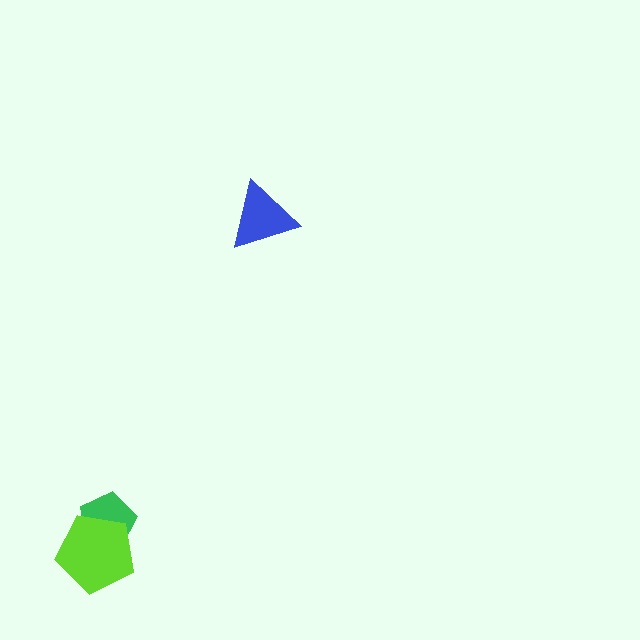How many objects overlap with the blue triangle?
0 objects overlap with the blue triangle.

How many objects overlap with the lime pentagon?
1 object overlaps with the lime pentagon.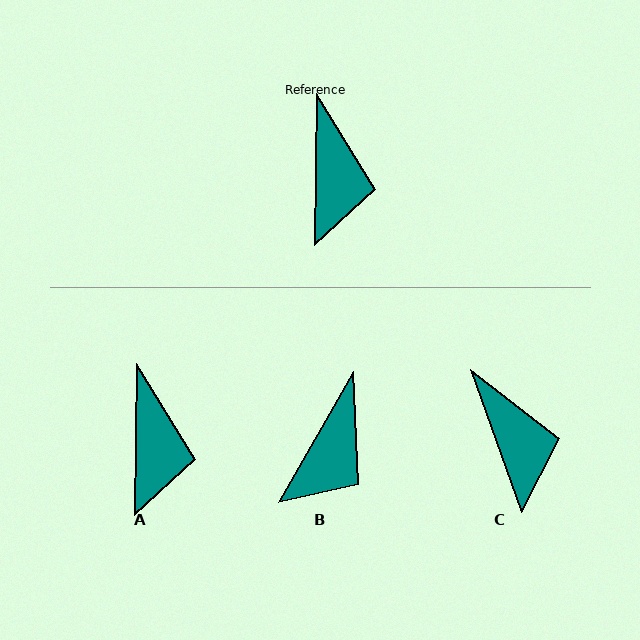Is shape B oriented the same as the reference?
No, it is off by about 29 degrees.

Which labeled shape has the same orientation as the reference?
A.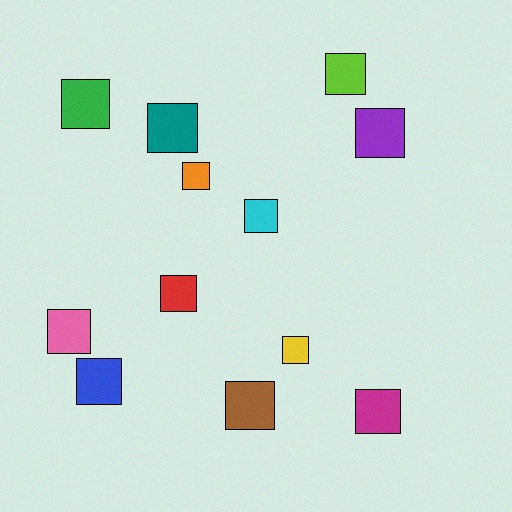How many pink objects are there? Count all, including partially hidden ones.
There is 1 pink object.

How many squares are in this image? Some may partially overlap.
There are 12 squares.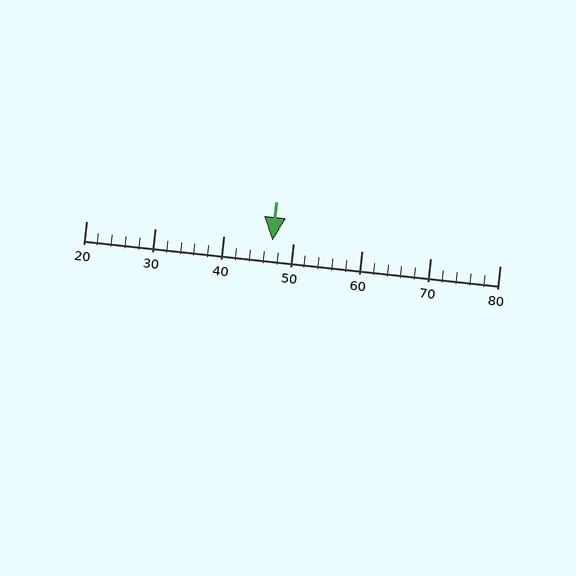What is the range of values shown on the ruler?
The ruler shows values from 20 to 80.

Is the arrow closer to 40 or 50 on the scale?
The arrow is closer to 50.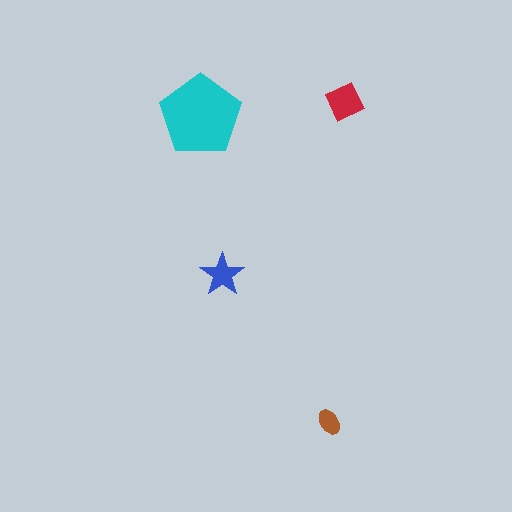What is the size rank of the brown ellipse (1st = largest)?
4th.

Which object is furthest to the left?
The cyan pentagon is leftmost.